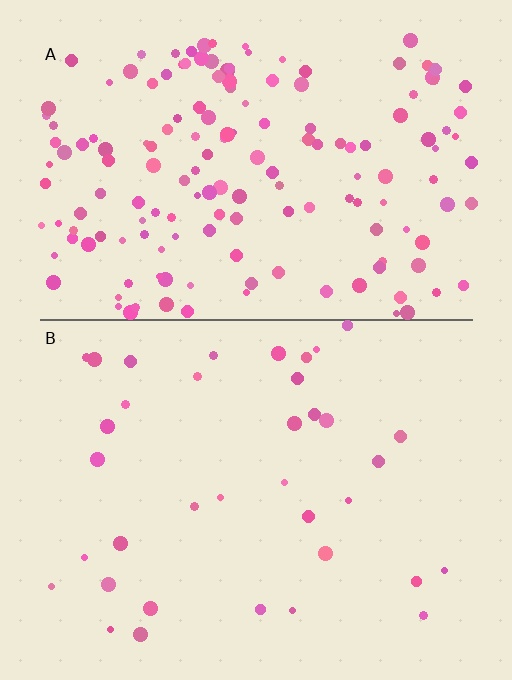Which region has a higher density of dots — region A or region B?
A (the top).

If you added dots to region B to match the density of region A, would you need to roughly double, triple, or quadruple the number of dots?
Approximately quadruple.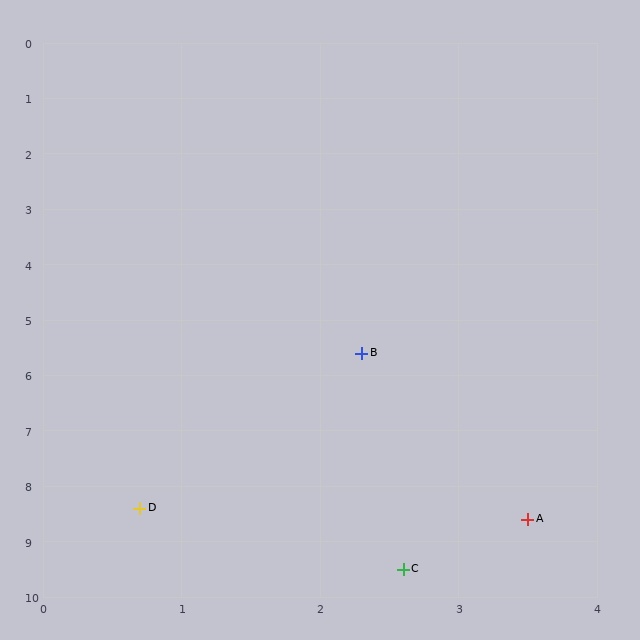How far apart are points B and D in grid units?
Points B and D are about 3.2 grid units apart.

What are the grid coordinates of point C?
Point C is at approximately (2.6, 9.5).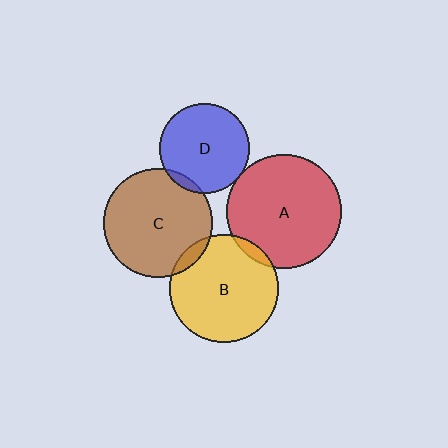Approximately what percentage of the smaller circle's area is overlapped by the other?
Approximately 5%.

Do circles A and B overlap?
Yes.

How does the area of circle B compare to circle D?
Approximately 1.4 times.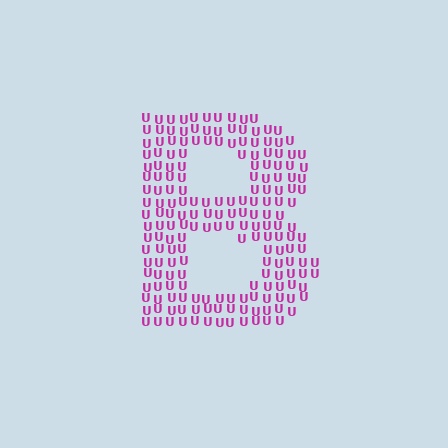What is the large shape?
The large shape is the letter B.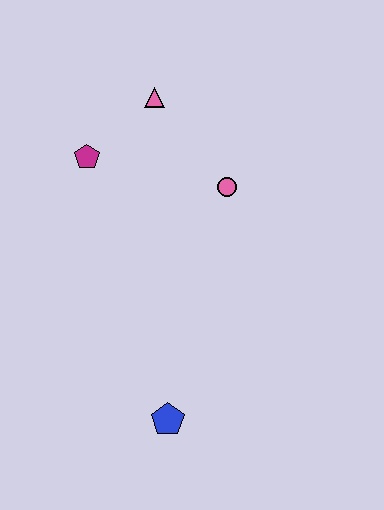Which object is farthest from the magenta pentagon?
The blue pentagon is farthest from the magenta pentagon.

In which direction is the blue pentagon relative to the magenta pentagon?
The blue pentagon is below the magenta pentagon.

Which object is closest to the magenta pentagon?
The pink triangle is closest to the magenta pentagon.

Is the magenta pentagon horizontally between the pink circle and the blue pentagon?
No